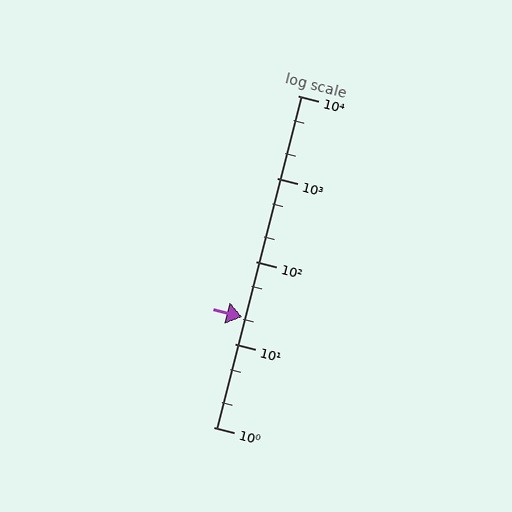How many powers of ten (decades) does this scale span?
The scale spans 4 decades, from 1 to 10000.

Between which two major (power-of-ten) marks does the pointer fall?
The pointer is between 10 and 100.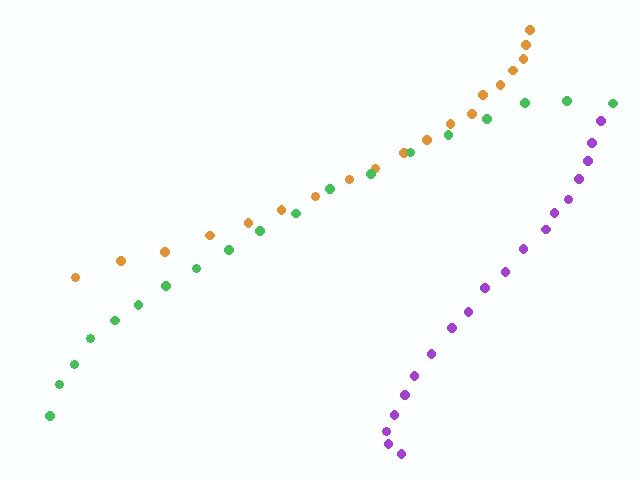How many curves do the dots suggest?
There are 3 distinct paths.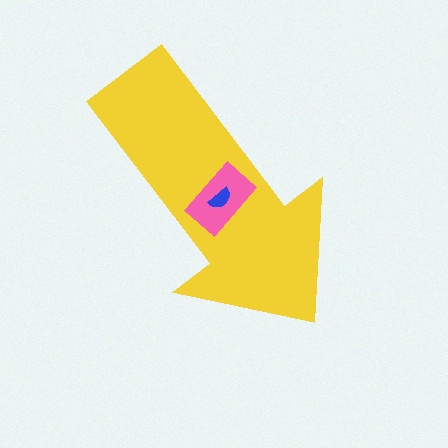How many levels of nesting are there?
3.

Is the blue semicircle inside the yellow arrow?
Yes.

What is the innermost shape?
The blue semicircle.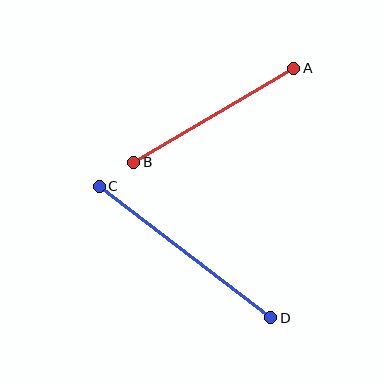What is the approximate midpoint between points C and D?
The midpoint is at approximately (185, 252) pixels.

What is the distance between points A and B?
The distance is approximately 186 pixels.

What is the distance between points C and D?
The distance is approximately 216 pixels.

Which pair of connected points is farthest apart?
Points C and D are farthest apart.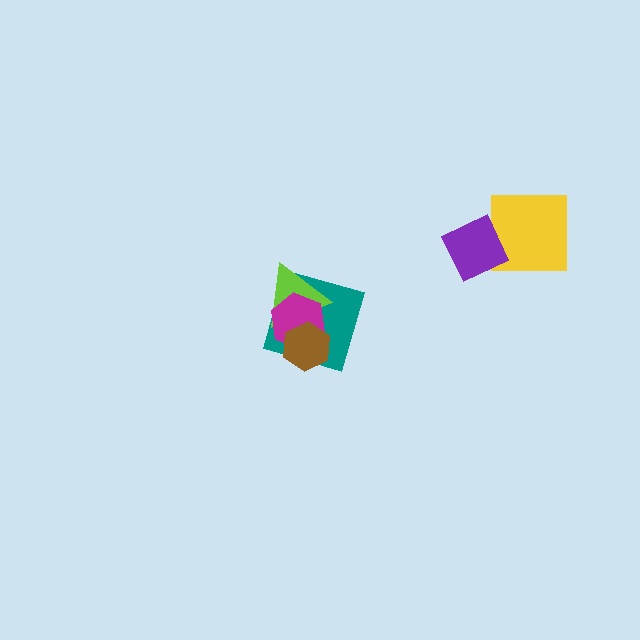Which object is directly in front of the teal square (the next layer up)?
The lime triangle is directly in front of the teal square.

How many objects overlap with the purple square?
1 object overlaps with the purple square.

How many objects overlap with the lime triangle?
3 objects overlap with the lime triangle.